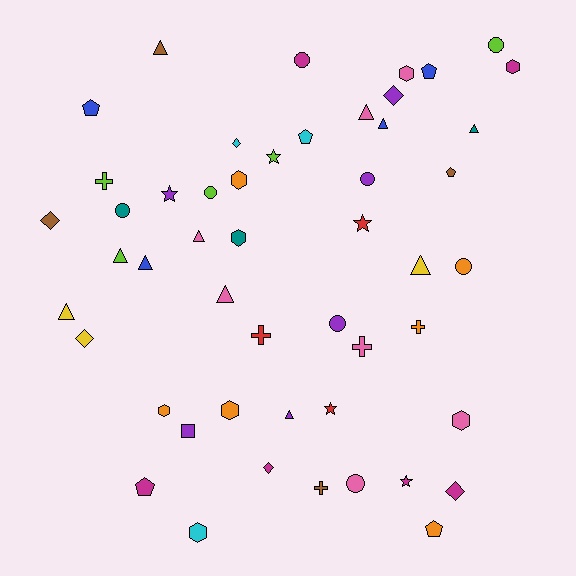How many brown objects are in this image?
There are 4 brown objects.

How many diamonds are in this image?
There are 6 diamonds.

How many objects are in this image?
There are 50 objects.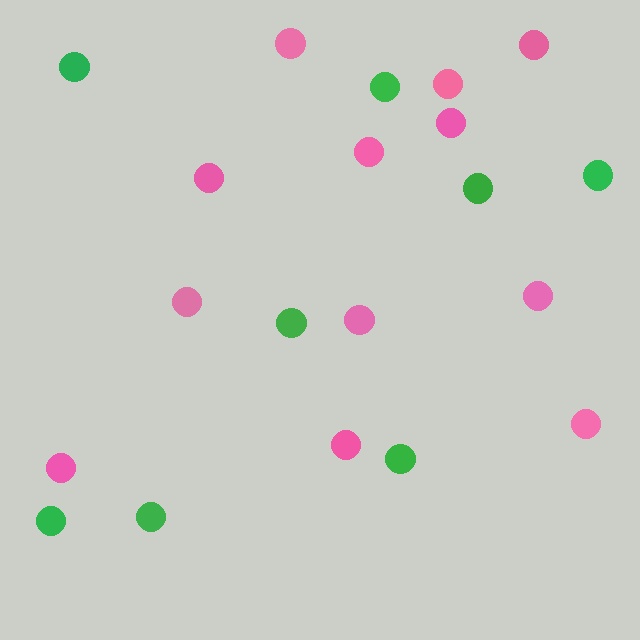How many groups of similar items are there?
There are 2 groups: one group of pink circles (12) and one group of green circles (8).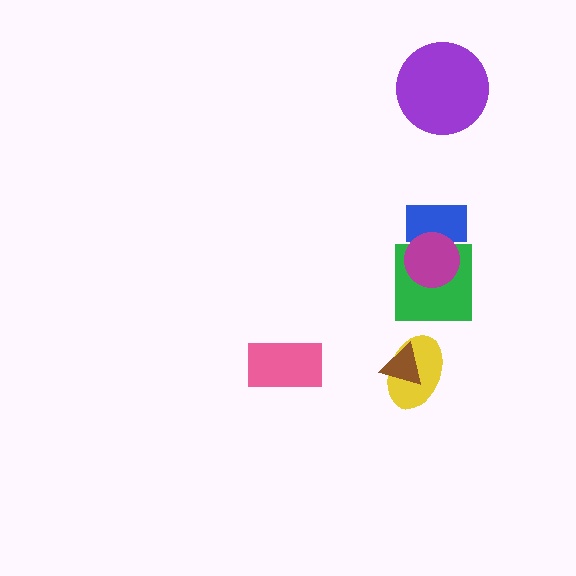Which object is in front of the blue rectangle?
The magenta circle is in front of the blue rectangle.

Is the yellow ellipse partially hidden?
Yes, it is partially covered by another shape.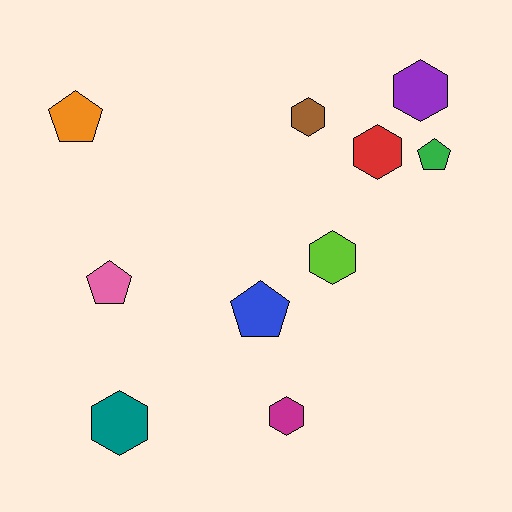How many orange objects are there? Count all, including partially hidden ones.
There is 1 orange object.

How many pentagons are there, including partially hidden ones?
There are 4 pentagons.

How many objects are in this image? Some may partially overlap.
There are 10 objects.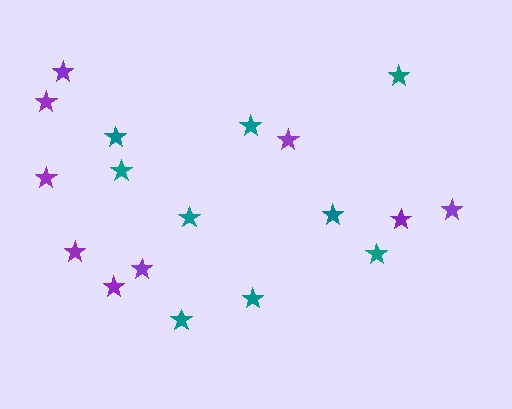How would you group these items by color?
There are 2 groups: one group of purple stars (9) and one group of teal stars (9).